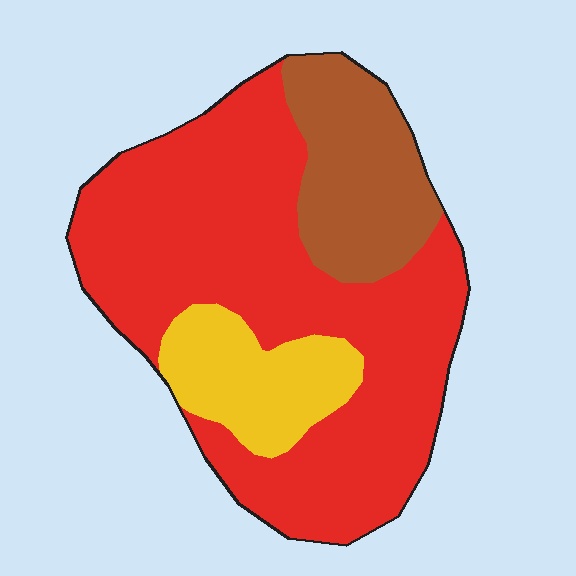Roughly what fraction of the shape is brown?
Brown takes up about one fifth (1/5) of the shape.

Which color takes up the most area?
Red, at roughly 65%.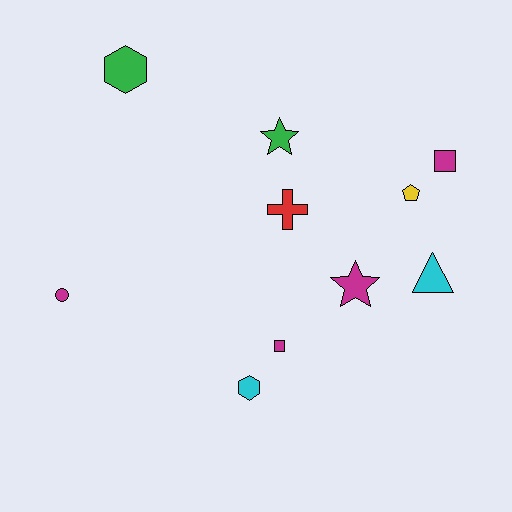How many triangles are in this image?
There is 1 triangle.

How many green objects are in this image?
There are 2 green objects.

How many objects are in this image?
There are 10 objects.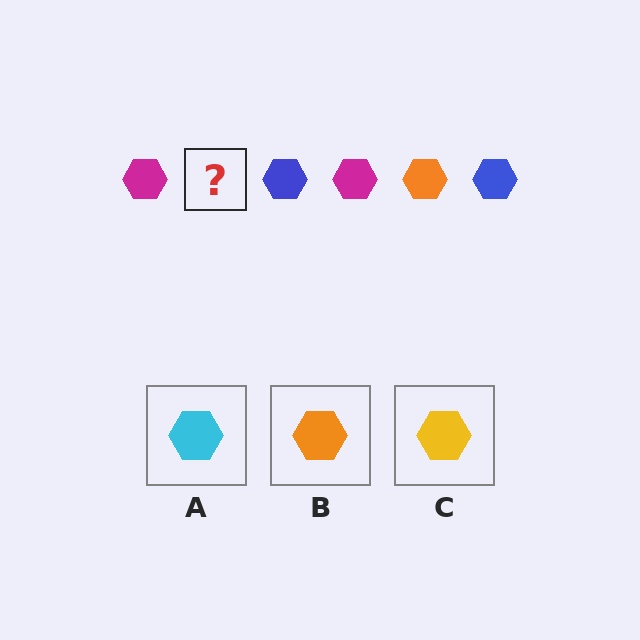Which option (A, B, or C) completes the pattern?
B.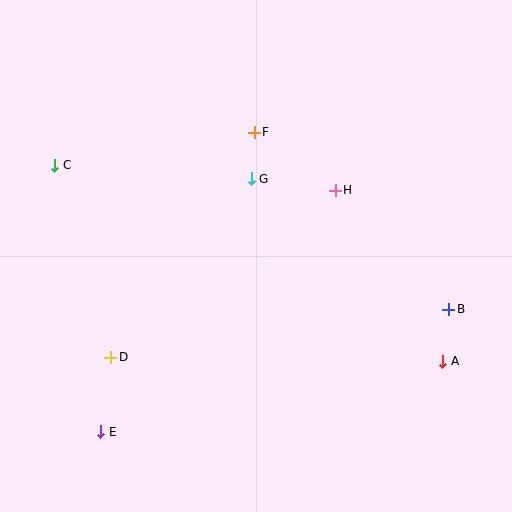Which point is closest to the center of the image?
Point G at (251, 179) is closest to the center.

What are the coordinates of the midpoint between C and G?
The midpoint between C and G is at (153, 172).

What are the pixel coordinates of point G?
Point G is at (251, 179).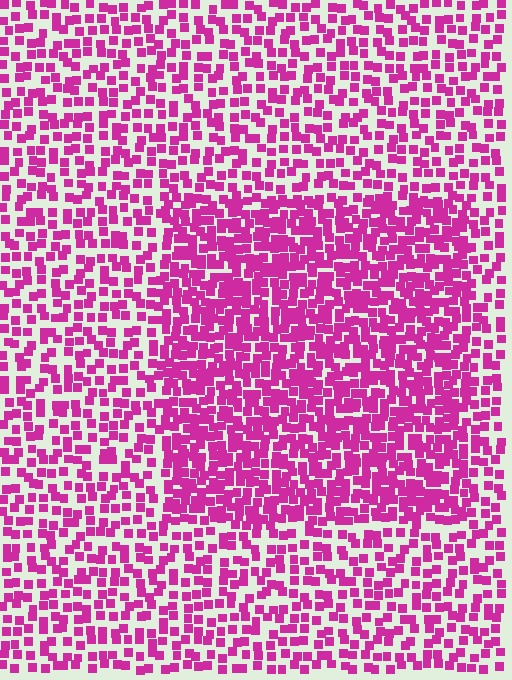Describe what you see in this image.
The image contains small magenta elements arranged at two different densities. A rectangle-shaped region is visible where the elements are more densely packed than the surrounding area.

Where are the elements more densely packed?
The elements are more densely packed inside the rectangle boundary.